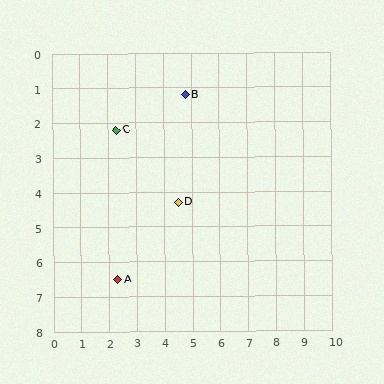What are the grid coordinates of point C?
Point C is at approximately (2.3, 2.2).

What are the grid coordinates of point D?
Point D is at approximately (4.5, 4.3).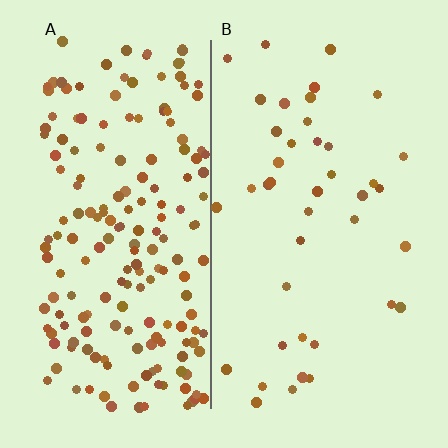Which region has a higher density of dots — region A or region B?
A (the left).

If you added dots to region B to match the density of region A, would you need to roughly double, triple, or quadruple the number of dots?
Approximately quadruple.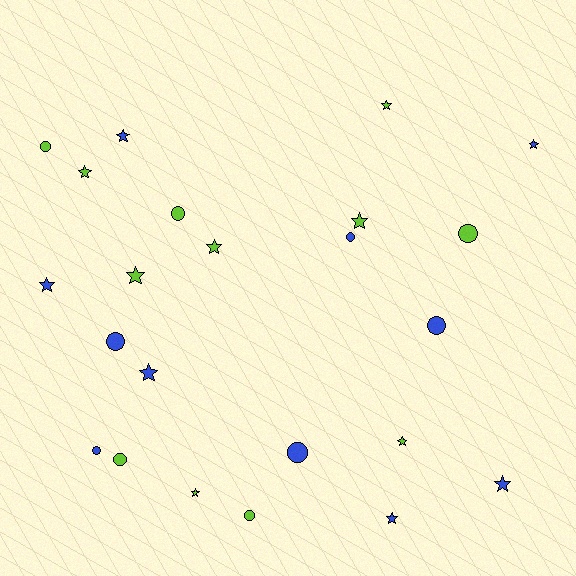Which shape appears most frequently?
Star, with 13 objects.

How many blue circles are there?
There are 5 blue circles.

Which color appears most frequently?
Lime, with 12 objects.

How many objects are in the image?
There are 23 objects.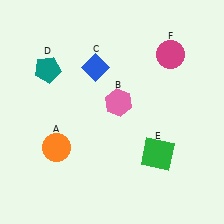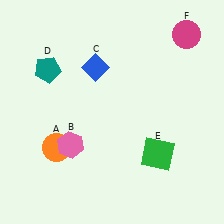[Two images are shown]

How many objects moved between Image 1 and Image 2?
2 objects moved between the two images.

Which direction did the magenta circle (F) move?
The magenta circle (F) moved up.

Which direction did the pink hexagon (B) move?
The pink hexagon (B) moved left.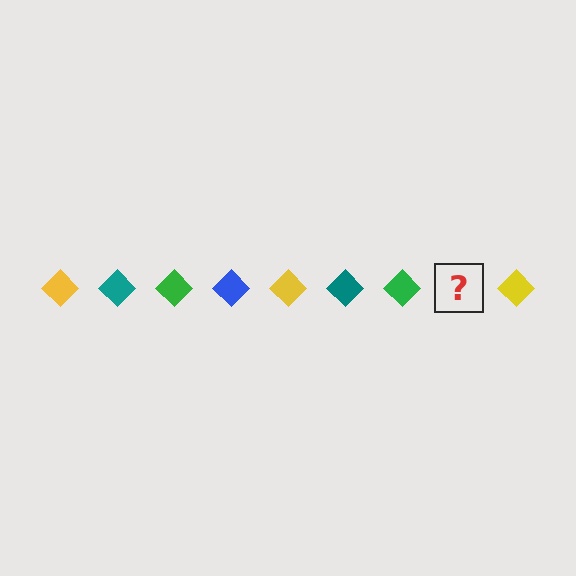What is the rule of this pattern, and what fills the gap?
The rule is that the pattern cycles through yellow, teal, green, blue diamonds. The gap should be filled with a blue diamond.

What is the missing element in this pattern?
The missing element is a blue diamond.